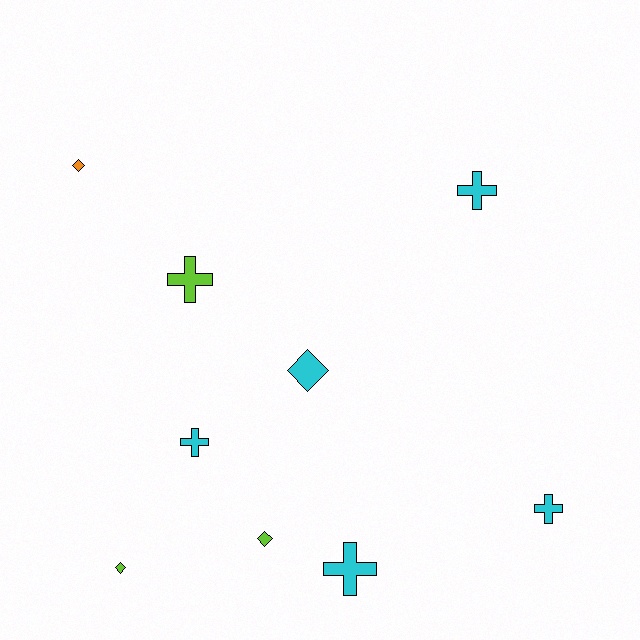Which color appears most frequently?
Cyan, with 5 objects.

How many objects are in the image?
There are 9 objects.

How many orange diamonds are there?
There is 1 orange diamond.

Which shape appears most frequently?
Cross, with 5 objects.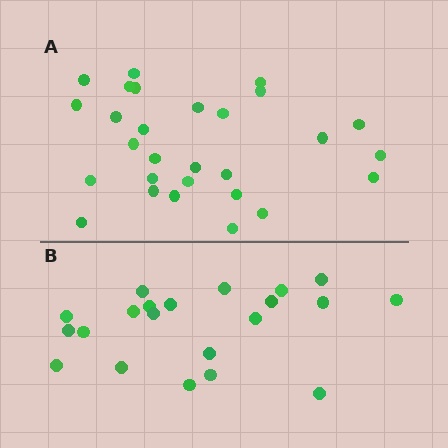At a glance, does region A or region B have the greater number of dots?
Region A (the top region) has more dots.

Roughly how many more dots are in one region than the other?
Region A has roughly 8 or so more dots than region B.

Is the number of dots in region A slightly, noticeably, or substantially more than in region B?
Region A has noticeably more, but not dramatically so. The ratio is roughly 1.3 to 1.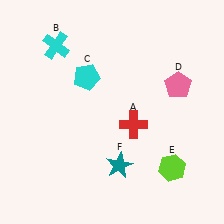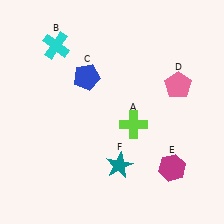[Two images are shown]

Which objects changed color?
A changed from red to lime. C changed from cyan to blue. E changed from lime to magenta.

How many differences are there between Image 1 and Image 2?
There are 3 differences between the two images.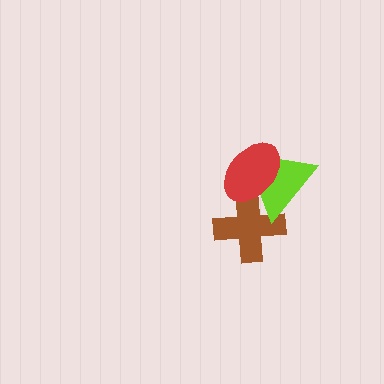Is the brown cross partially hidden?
Yes, it is partially covered by another shape.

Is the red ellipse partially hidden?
No, no other shape covers it.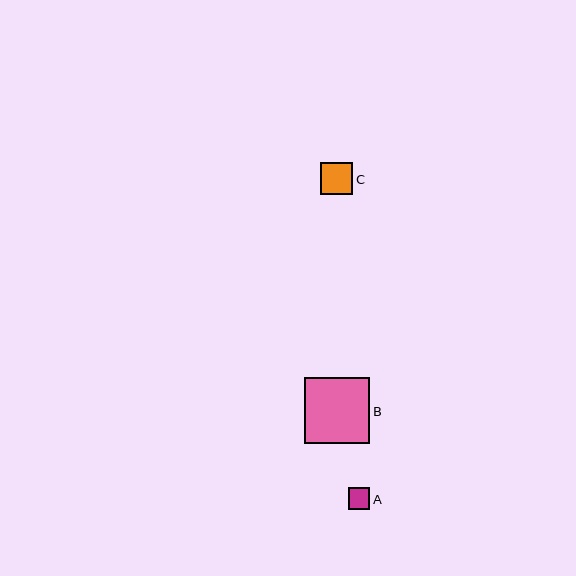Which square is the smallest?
Square A is the smallest with a size of approximately 22 pixels.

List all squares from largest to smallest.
From largest to smallest: B, C, A.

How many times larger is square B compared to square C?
Square B is approximately 2.0 times the size of square C.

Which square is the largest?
Square B is the largest with a size of approximately 66 pixels.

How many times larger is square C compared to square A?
Square C is approximately 1.5 times the size of square A.